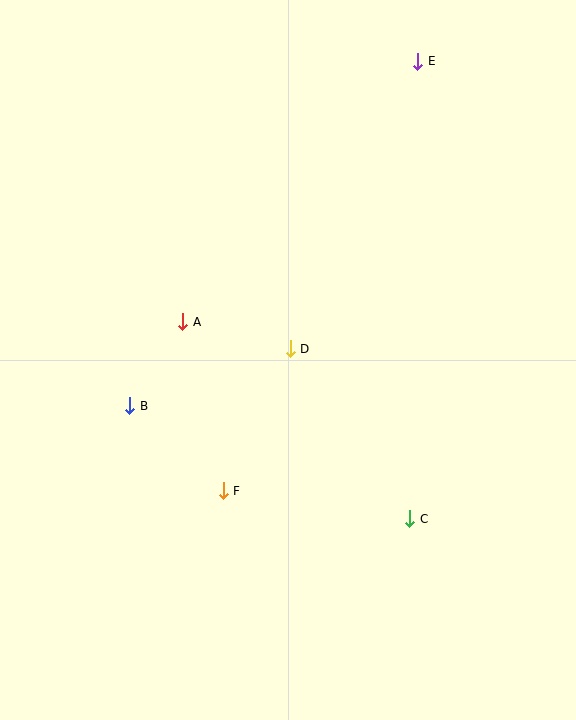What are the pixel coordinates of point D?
Point D is at (290, 349).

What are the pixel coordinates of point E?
Point E is at (418, 61).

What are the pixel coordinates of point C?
Point C is at (410, 519).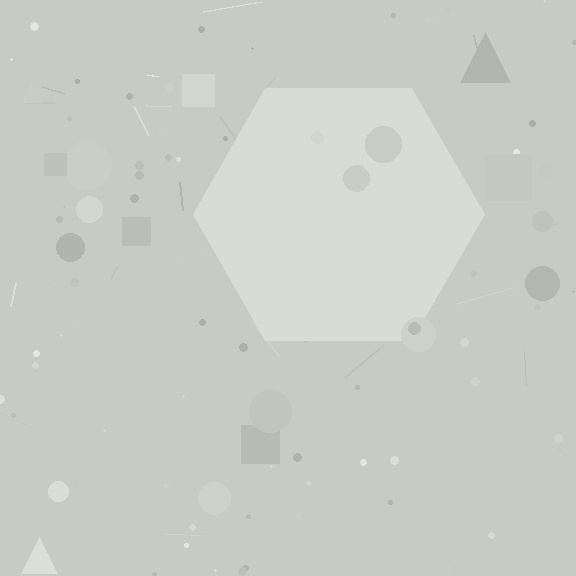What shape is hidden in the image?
A hexagon is hidden in the image.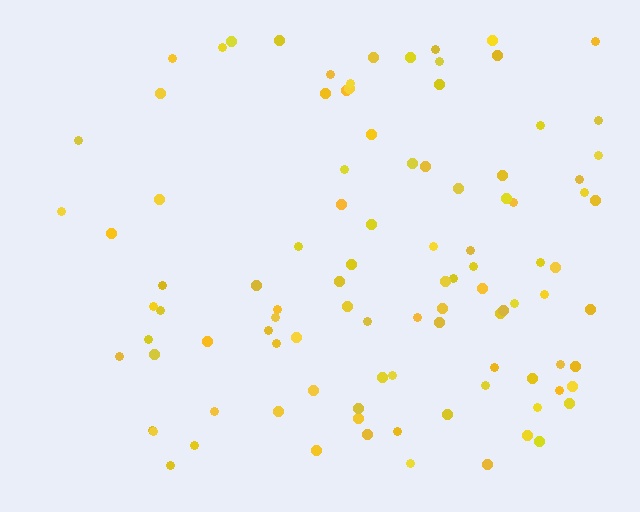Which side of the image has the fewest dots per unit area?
The left.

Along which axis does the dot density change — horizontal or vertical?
Horizontal.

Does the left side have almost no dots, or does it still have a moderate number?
Still a moderate number, just noticeably fewer than the right.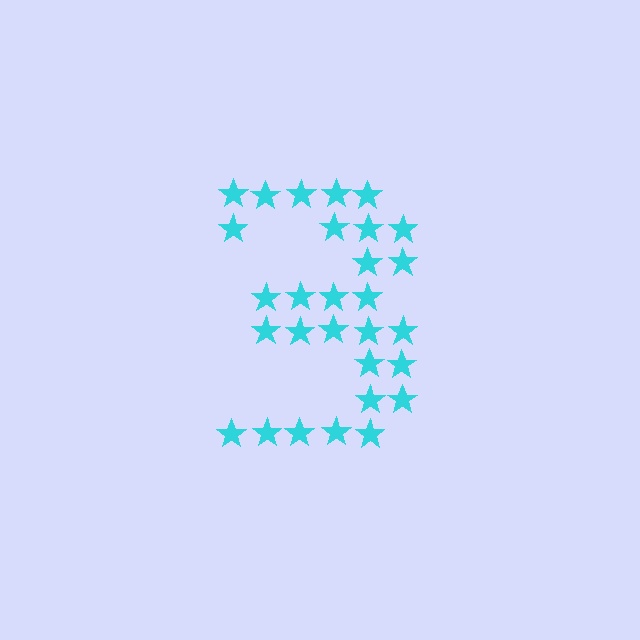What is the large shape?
The large shape is the digit 3.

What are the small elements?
The small elements are stars.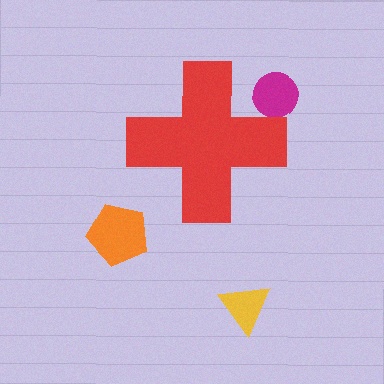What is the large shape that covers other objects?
A red cross.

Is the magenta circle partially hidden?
Yes, the magenta circle is partially hidden behind the red cross.